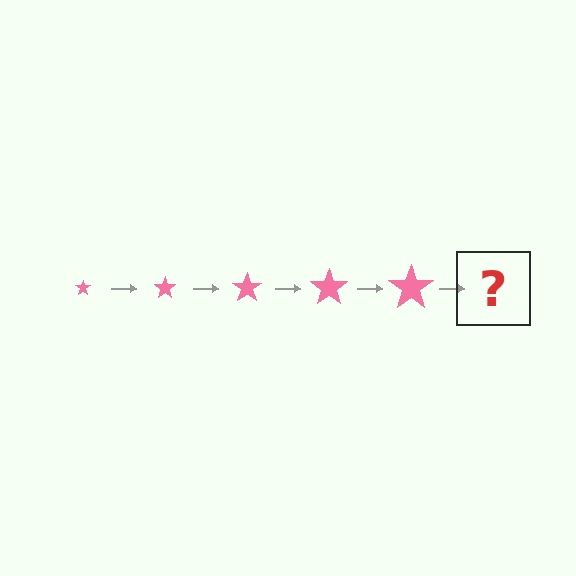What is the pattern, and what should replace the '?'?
The pattern is that the star gets progressively larger each step. The '?' should be a pink star, larger than the previous one.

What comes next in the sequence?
The next element should be a pink star, larger than the previous one.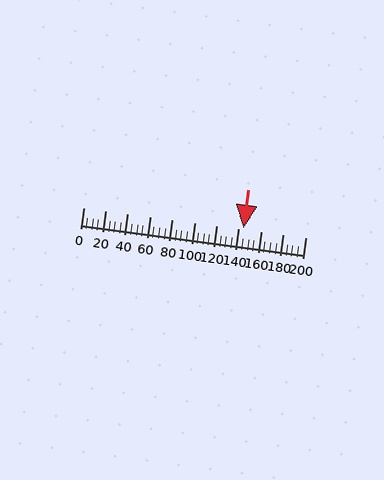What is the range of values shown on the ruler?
The ruler shows values from 0 to 200.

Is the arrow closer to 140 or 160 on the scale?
The arrow is closer to 140.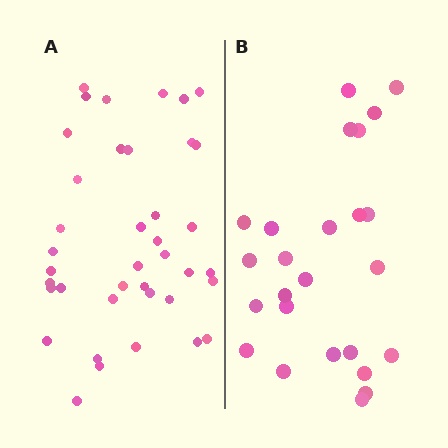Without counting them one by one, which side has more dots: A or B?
Region A (the left region) has more dots.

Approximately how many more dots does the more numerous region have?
Region A has approximately 15 more dots than region B.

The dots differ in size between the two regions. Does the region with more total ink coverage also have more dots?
No. Region B has more total ink coverage because its dots are larger, but region A actually contains more individual dots. Total area can be misleading — the number of items is what matters here.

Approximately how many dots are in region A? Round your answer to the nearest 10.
About 40 dots. (The exact count is 39, which rounds to 40.)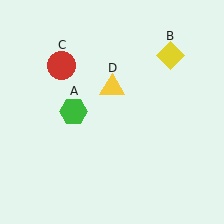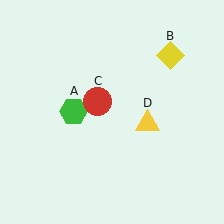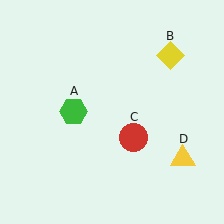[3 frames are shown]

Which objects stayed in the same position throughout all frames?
Green hexagon (object A) and yellow diamond (object B) remained stationary.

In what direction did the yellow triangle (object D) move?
The yellow triangle (object D) moved down and to the right.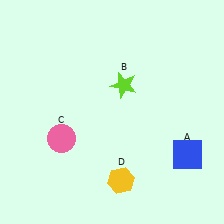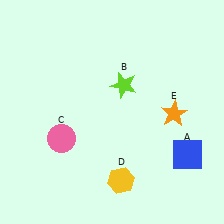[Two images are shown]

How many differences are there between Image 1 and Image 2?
There is 1 difference between the two images.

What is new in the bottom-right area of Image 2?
An orange star (E) was added in the bottom-right area of Image 2.